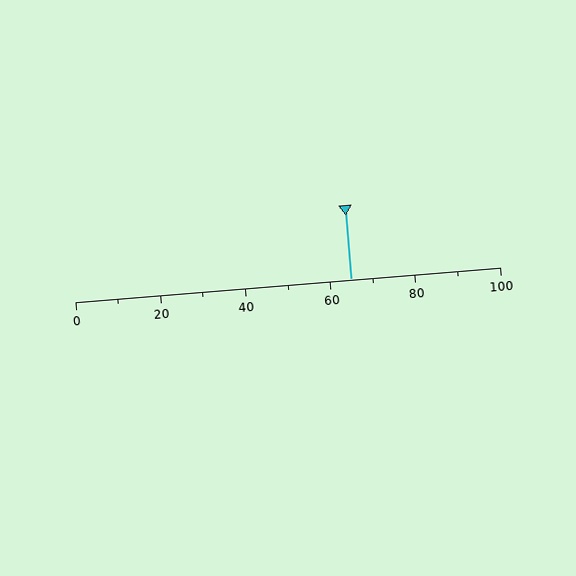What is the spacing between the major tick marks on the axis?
The major ticks are spaced 20 apart.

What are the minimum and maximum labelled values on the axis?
The axis runs from 0 to 100.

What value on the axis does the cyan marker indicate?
The marker indicates approximately 65.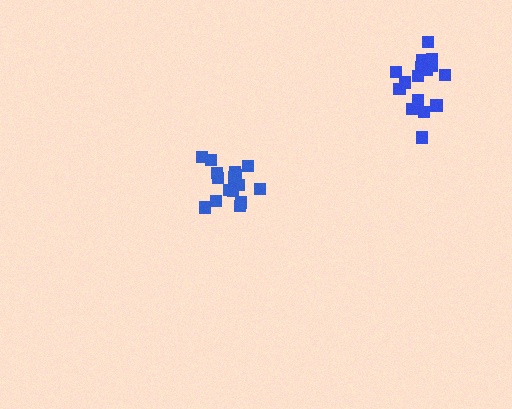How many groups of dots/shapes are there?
There are 2 groups.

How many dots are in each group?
Group 1: 16 dots, Group 2: 17 dots (33 total).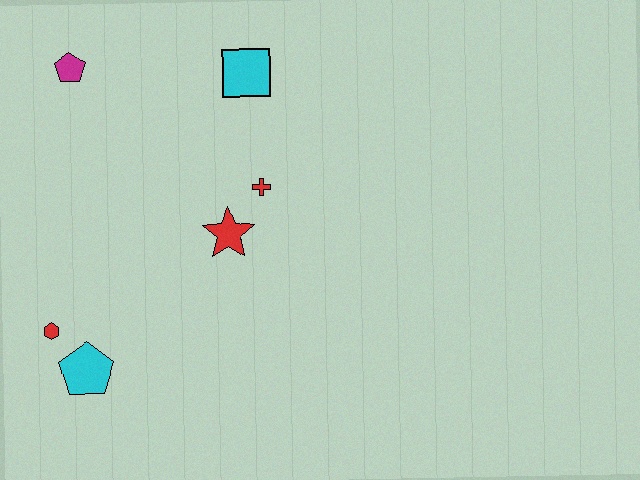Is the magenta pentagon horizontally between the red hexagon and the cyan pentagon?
Yes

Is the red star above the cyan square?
No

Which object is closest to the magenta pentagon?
The cyan square is closest to the magenta pentagon.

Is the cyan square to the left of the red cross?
Yes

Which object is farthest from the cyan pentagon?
The cyan square is farthest from the cyan pentagon.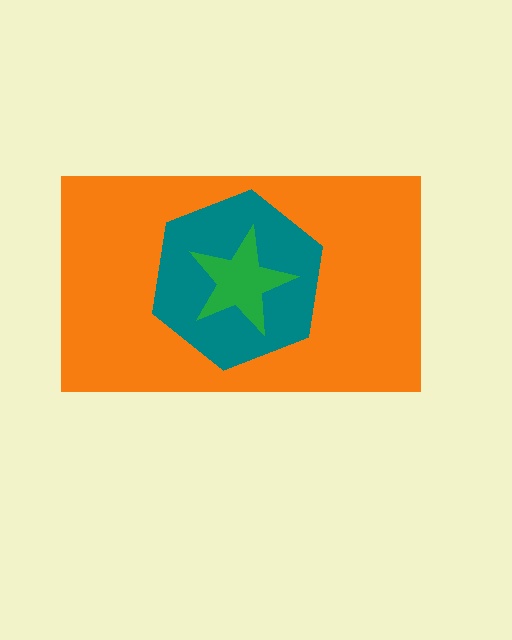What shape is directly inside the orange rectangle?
The teal hexagon.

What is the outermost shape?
The orange rectangle.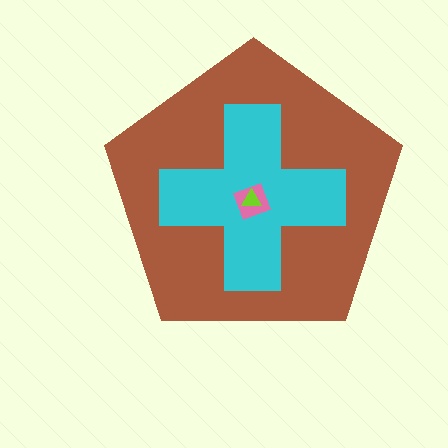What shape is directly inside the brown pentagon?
The cyan cross.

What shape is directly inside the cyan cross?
The pink diamond.